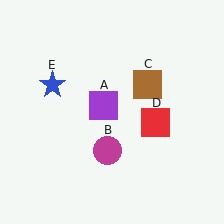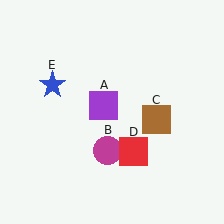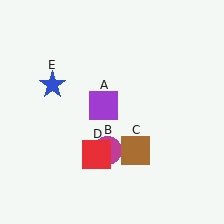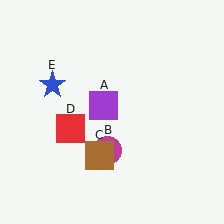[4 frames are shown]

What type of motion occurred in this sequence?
The brown square (object C), red square (object D) rotated clockwise around the center of the scene.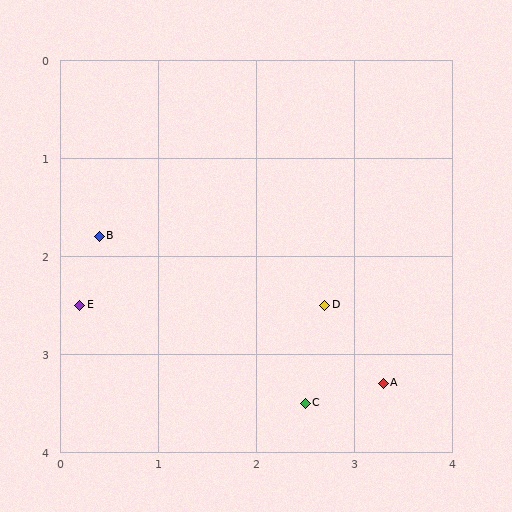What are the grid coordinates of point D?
Point D is at approximately (2.7, 2.5).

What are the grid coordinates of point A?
Point A is at approximately (3.3, 3.3).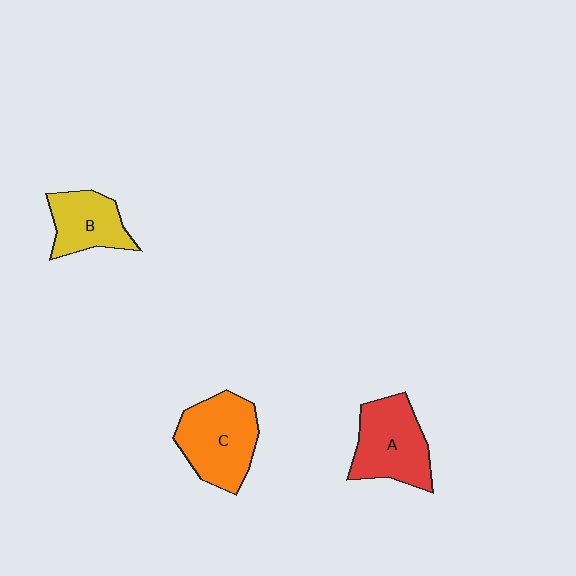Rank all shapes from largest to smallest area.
From largest to smallest: C (orange), A (red), B (yellow).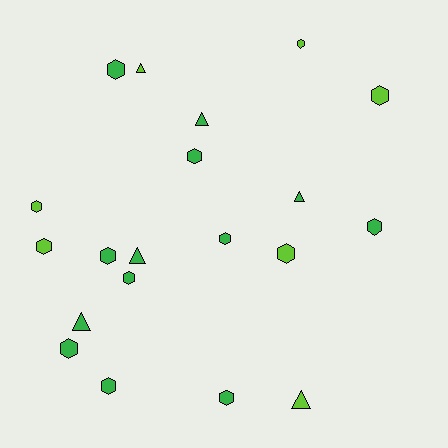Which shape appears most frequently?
Hexagon, with 14 objects.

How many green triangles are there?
There are 4 green triangles.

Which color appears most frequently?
Green, with 13 objects.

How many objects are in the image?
There are 20 objects.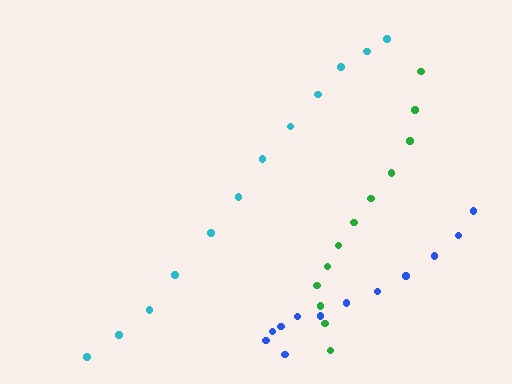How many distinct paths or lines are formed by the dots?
There are 3 distinct paths.